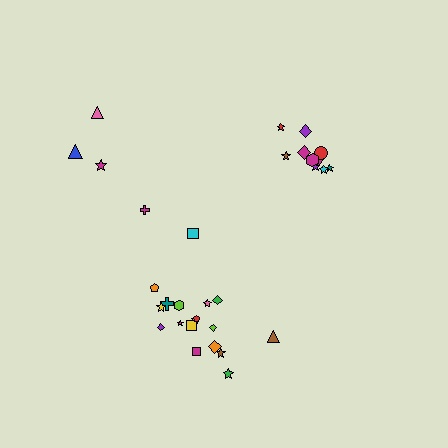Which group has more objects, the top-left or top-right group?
The top-right group.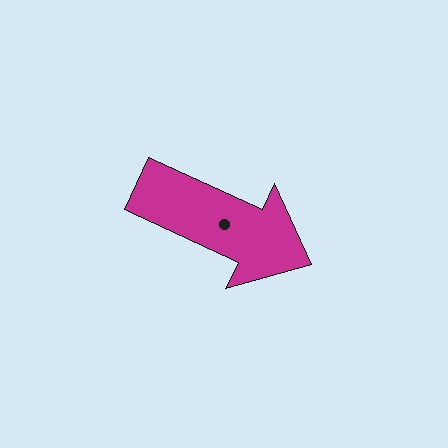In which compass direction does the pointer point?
Southeast.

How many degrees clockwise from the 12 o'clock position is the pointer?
Approximately 115 degrees.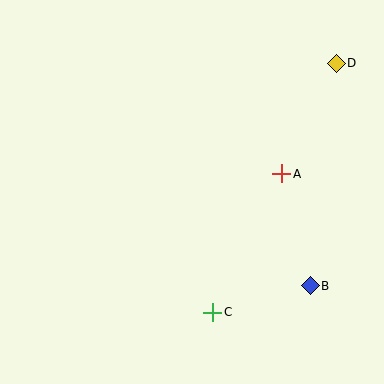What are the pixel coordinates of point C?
Point C is at (213, 312).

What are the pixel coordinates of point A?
Point A is at (282, 174).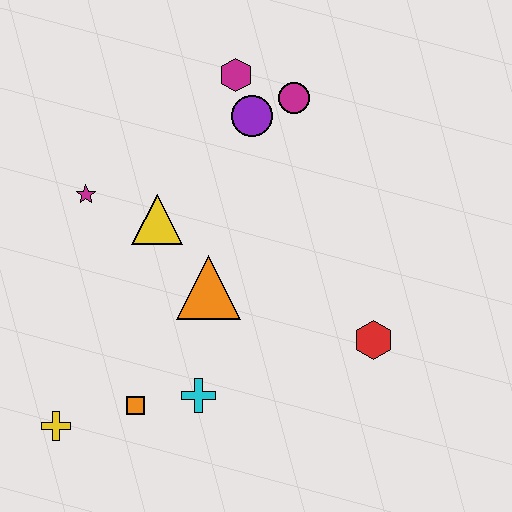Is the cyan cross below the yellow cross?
No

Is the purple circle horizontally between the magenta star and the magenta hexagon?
No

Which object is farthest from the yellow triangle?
The red hexagon is farthest from the yellow triangle.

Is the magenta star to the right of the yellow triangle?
No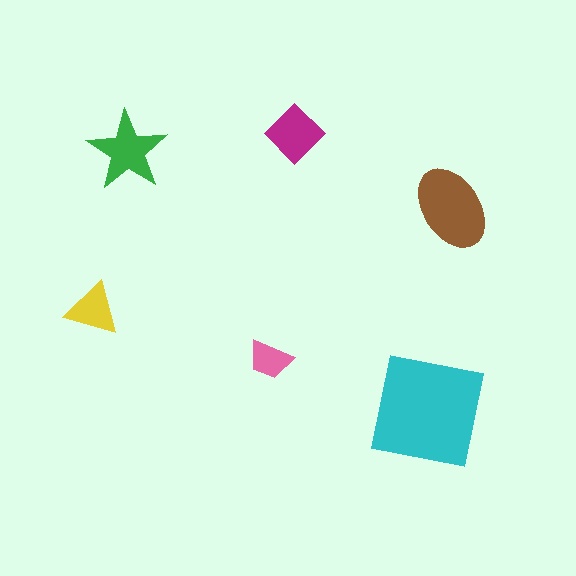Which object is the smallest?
The pink trapezoid.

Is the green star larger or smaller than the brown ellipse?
Smaller.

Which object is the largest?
The cyan square.